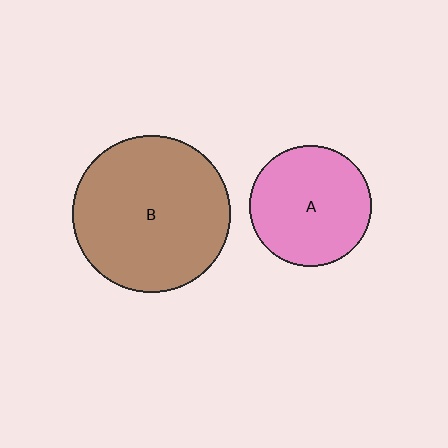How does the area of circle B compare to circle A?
Approximately 1.7 times.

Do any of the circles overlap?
No, none of the circles overlap.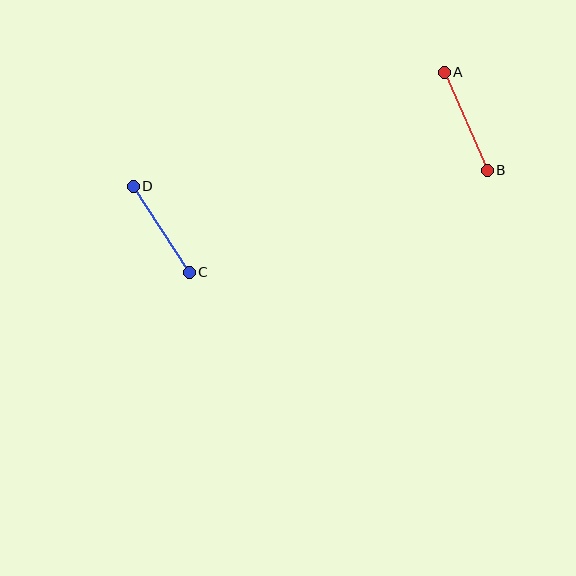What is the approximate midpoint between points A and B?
The midpoint is at approximately (466, 121) pixels.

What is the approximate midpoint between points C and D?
The midpoint is at approximately (161, 229) pixels.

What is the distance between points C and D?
The distance is approximately 103 pixels.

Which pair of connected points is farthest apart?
Points A and B are farthest apart.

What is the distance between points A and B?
The distance is approximately 107 pixels.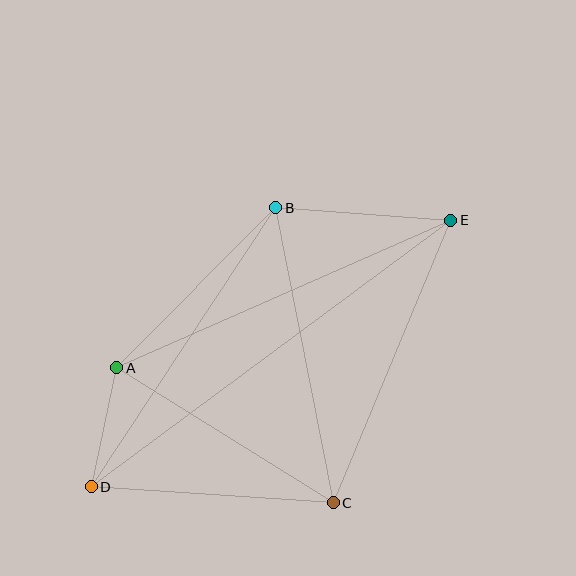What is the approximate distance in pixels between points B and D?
The distance between B and D is approximately 335 pixels.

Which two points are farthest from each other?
Points D and E are farthest from each other.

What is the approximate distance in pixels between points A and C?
The distance between A and C is approximately 255 pixels.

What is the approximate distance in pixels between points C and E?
The distance between C and E is approximately 306 pixels.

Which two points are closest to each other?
Points A and D are closest to each other.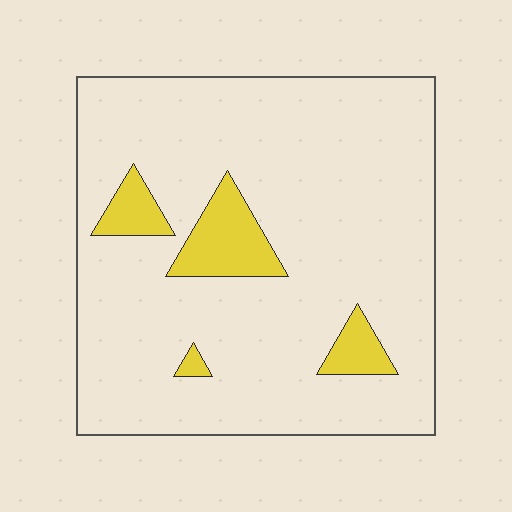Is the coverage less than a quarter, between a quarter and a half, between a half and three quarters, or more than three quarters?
Less than a quarter.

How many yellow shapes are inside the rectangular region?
4.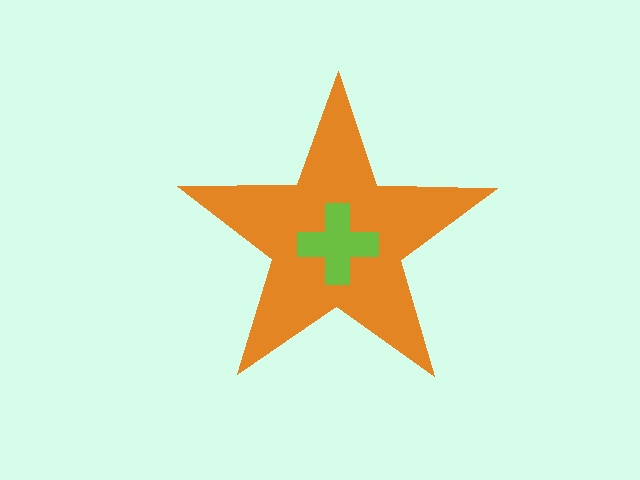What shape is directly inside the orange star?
The lime cross.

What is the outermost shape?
The orange star.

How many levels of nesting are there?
2.